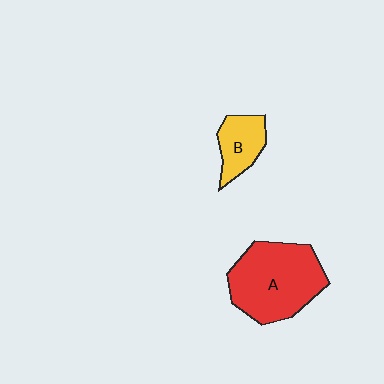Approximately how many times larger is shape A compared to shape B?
Approximately 2.4 times.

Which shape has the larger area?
Shape A (red).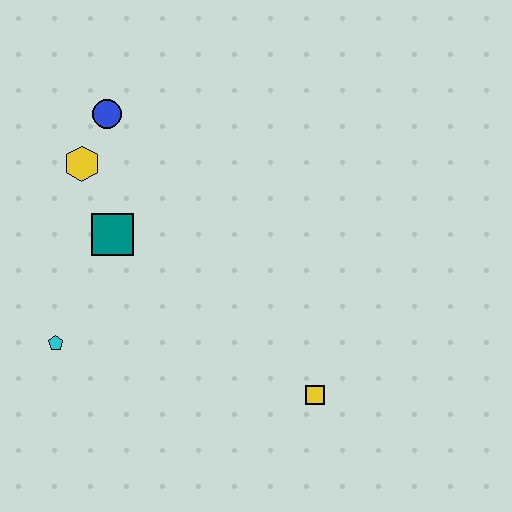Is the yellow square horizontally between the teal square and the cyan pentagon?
No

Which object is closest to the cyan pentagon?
The teal square is closest to the cyan pentagon.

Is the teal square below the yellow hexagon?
Yes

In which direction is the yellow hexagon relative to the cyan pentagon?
The yellow hexagon is above the cyan pentagon.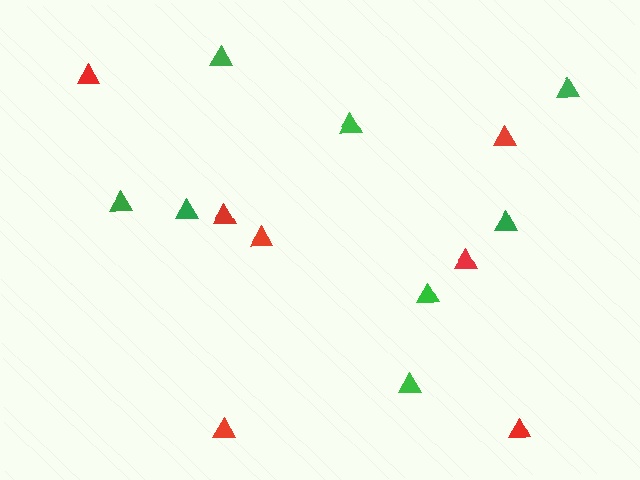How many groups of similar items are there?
There are 2 groups: one group of green triangles (8) and one group of red triangles (7).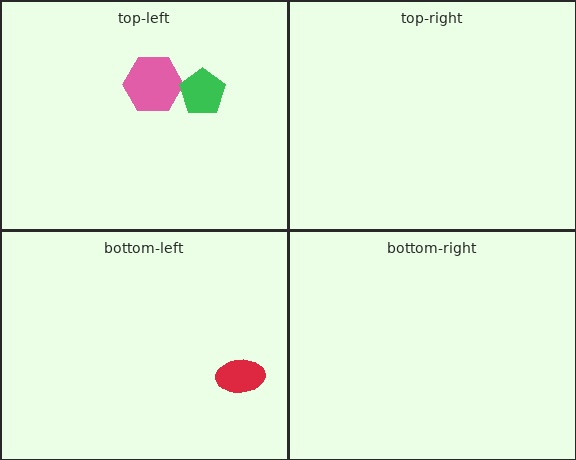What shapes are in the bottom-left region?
The red ellipse.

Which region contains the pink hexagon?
The top-left region.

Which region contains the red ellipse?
The bottom-left region.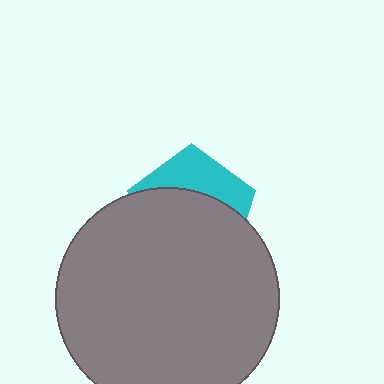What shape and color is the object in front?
The object in front is a gray circle.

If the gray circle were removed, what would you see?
You would see the complete cyan pentagon.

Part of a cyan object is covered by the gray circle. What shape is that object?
It is a pentagon.